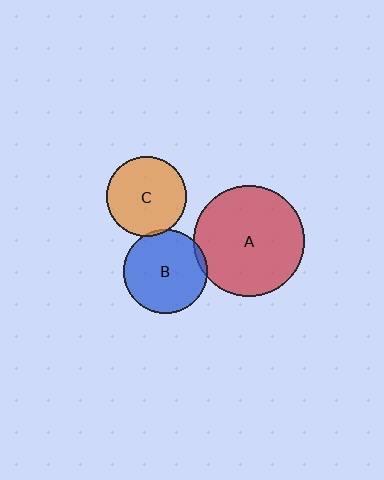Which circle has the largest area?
Circle A (red).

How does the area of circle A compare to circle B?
Approximately 1.8 times.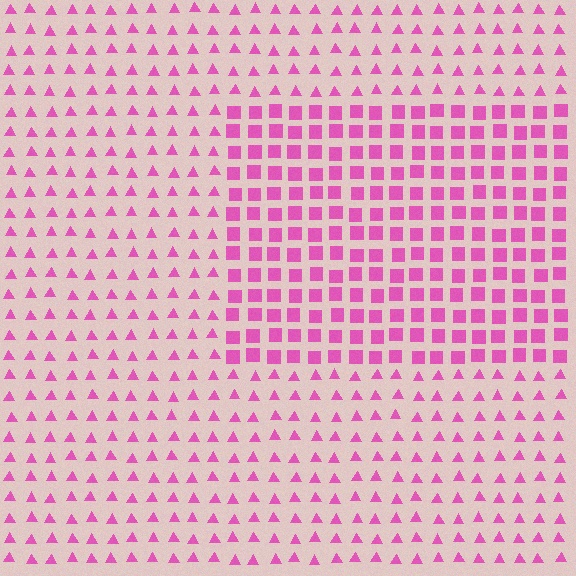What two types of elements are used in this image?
The image uses squares inside the rectangle region and triangles outside it.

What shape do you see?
I see a rectangle.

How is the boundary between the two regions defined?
The boundary is defined by a change in element shape: squares inside vs. triangles outside. All elements share the same color and spacing.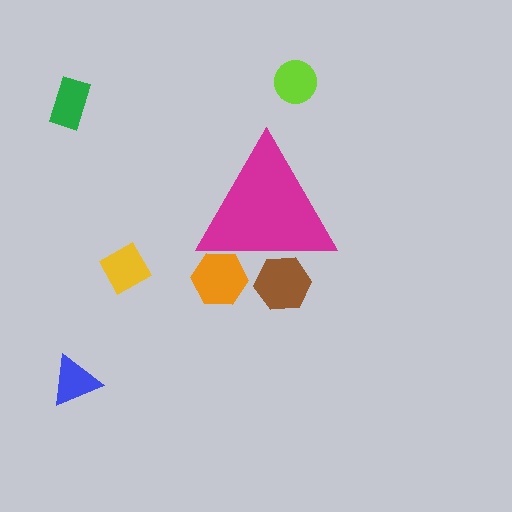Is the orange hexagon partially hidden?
Yes, the orange hexagon is partially hidden behind the magenta triangle.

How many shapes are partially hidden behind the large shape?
2 shapes are partially hidden.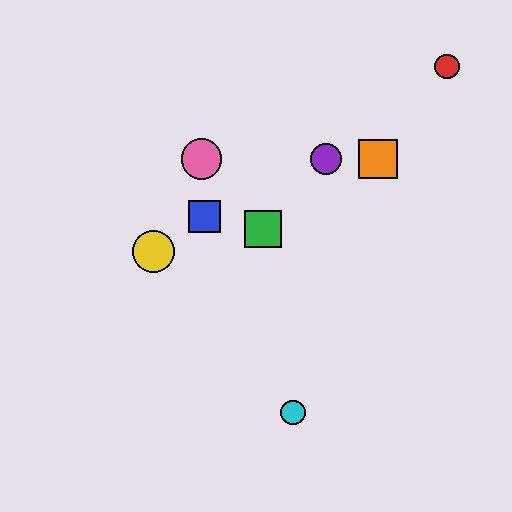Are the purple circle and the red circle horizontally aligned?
No, the purple circle is at y≈159 and the red circle is at y≈66.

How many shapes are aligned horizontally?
3 shapes (the purple circle, the orange square, the pink circle) are aligned horizontally.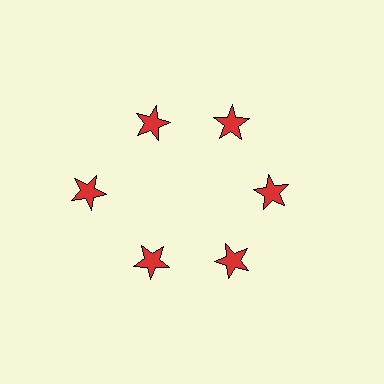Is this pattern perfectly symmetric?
No. The 6 red stars are arranged in a ring, but one element near the 9 o'clock position is pushed outward from the center, breaking the 6-fold rotational symmetry.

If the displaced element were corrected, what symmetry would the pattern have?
It would have 6-fold rotational symmetry — the pattern would map onto itself every 60 degrees.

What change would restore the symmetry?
The symmetry would be restored by moving it inward, back onto the ring so that all 6 stars sit at equal angles and equal distance from the center.